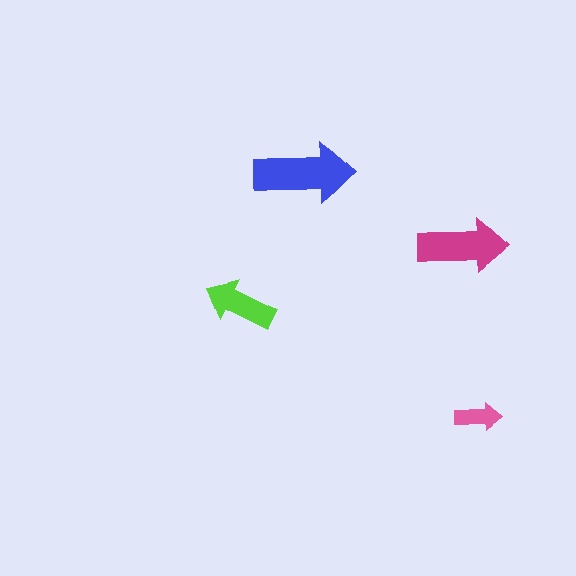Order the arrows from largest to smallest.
the blue one, the magenta one, the lime one, the pink one.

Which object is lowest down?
The pink arrow is bottommost.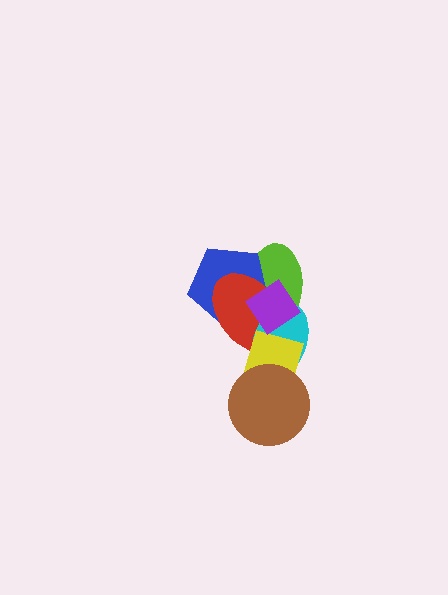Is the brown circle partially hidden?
No, no other shape covers it.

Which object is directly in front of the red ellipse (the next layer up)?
The cyan ellipse is directly in front of the red ellipse.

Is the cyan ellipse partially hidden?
Yes, it is partially covered by another shape.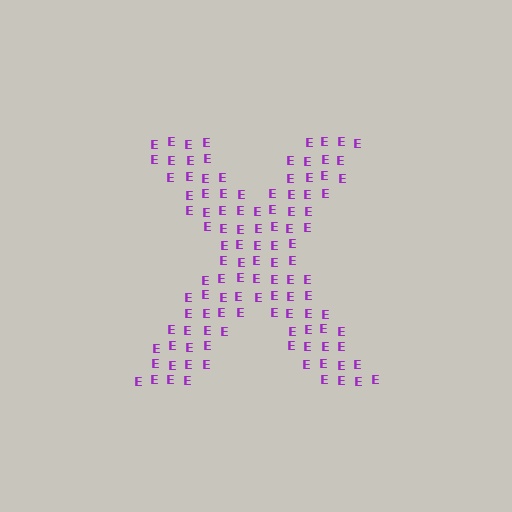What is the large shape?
The large shape is the letter X.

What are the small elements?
The small elements are letter E's.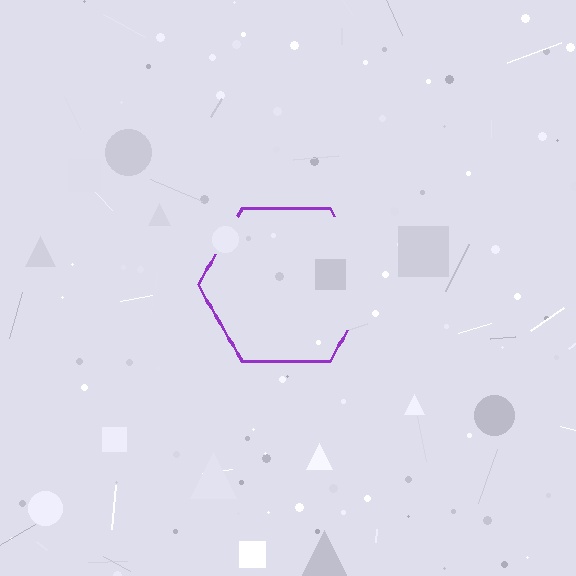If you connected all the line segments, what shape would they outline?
They would outline a hexagon.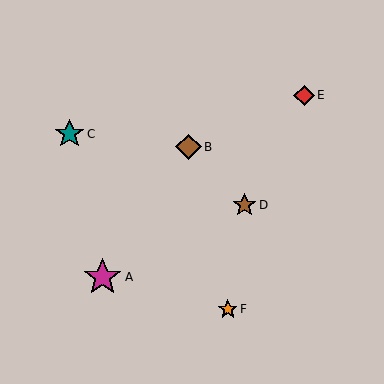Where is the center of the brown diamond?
The center of the brown diamond is at (189, 147).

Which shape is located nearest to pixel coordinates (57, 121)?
The teal star (labeled C) at (70, 134) is nearest to that location.